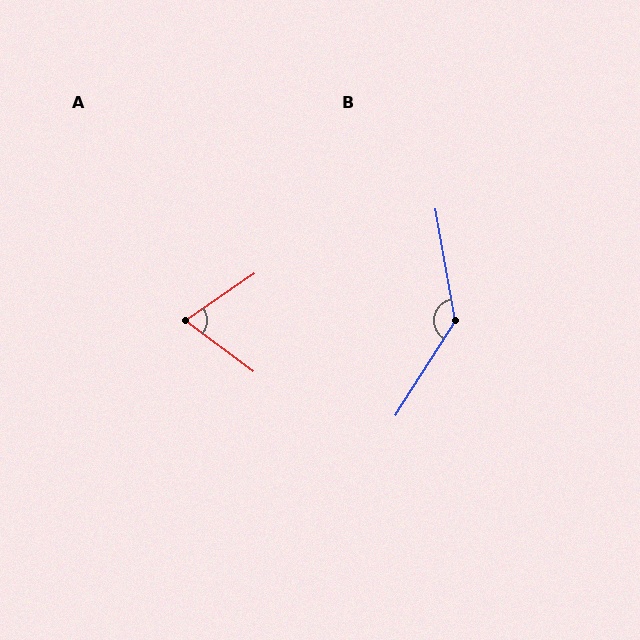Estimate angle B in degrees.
Approximately 138 degrees.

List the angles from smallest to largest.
A (72°), B (138°).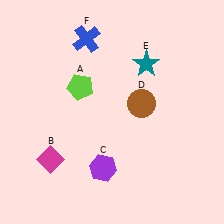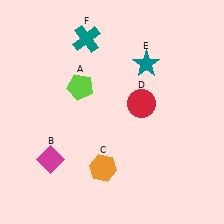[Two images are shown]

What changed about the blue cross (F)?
In Image 1, F is blue. In Image 2, it changed to teal.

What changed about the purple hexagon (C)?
In Image 1, C is purple. In Image 2, it changed to orange.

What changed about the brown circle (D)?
In Image 1, D is brown. In Image 2, it changed to red.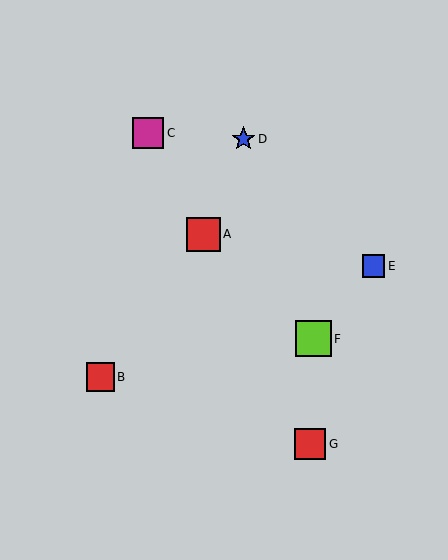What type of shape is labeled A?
Shape A is a red square.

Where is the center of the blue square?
The center of the blue square is at (373, 266).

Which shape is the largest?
The lime square (labeled F) is the largest.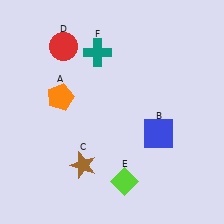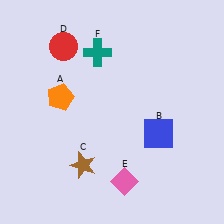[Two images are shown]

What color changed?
The diamond (E) changed from lime in Image 1 to pink in Image 2.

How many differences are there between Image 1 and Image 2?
There is 1 difference between the two images.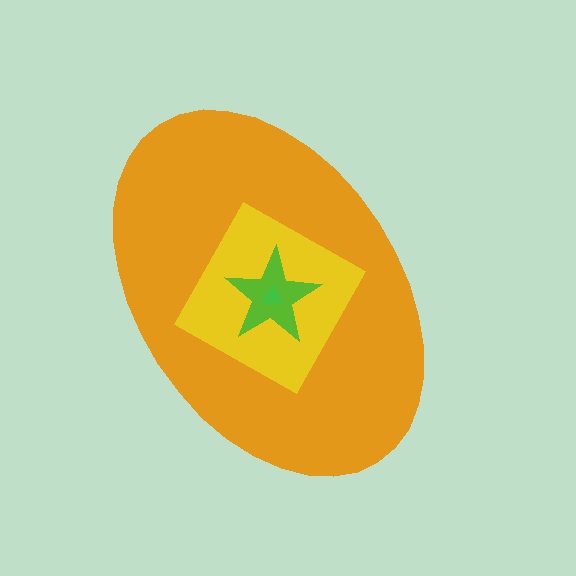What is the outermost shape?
The orange ellipse.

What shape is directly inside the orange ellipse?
The yellow diamond.